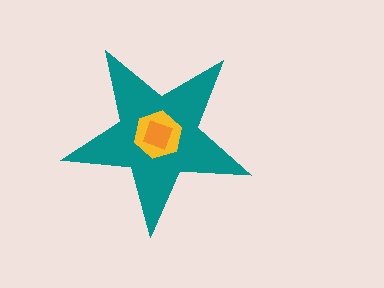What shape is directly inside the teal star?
The yellow hexagon.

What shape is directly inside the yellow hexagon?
The orange diamond.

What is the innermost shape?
The orange diamond.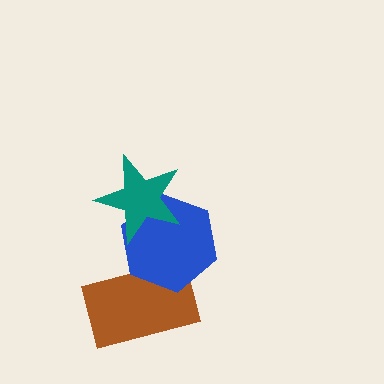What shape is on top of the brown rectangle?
The blue hexagon is on top of the brown rectangle.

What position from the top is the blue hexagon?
The blue hexagon is 2nd from the top.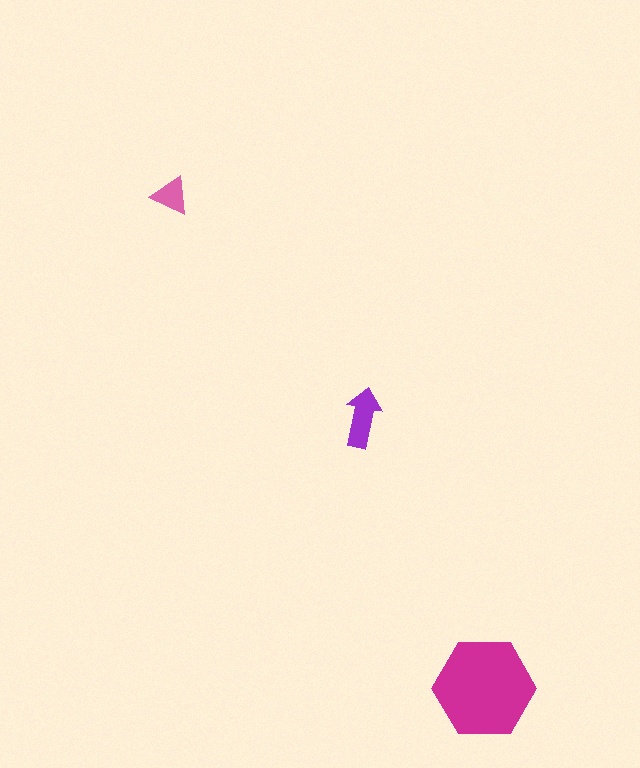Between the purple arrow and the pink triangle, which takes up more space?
The purple arrow.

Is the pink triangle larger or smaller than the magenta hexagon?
Smaller.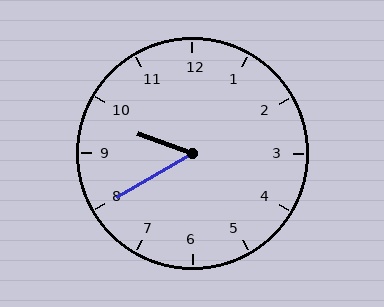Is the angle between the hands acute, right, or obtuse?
It is acute.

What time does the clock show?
9:40.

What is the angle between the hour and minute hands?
Approximately 50 degrees.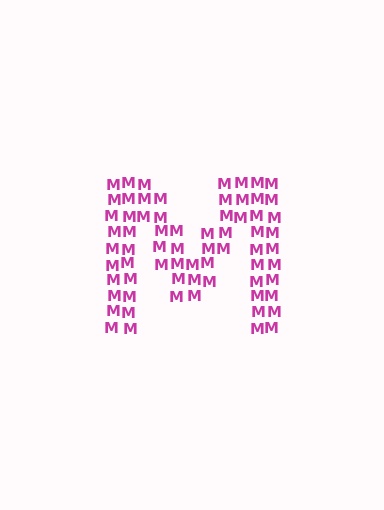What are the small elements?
The small elements are letter M's.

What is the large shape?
The large shape is the letter M.